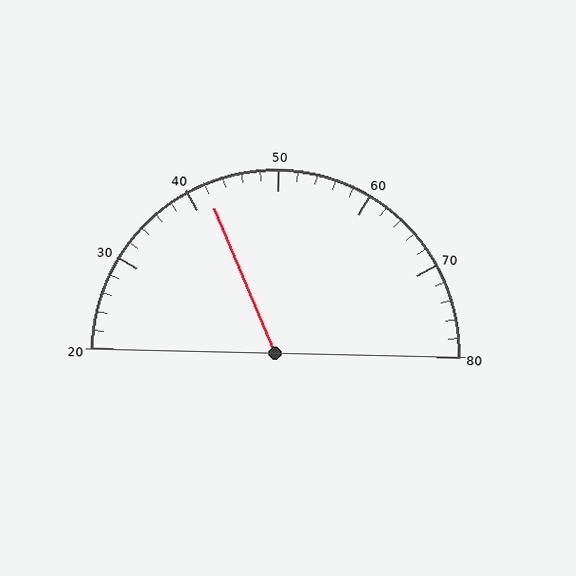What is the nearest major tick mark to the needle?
The nearest major tick mark is 40.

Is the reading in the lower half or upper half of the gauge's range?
The reading is in the lower half of the range (20 to 80).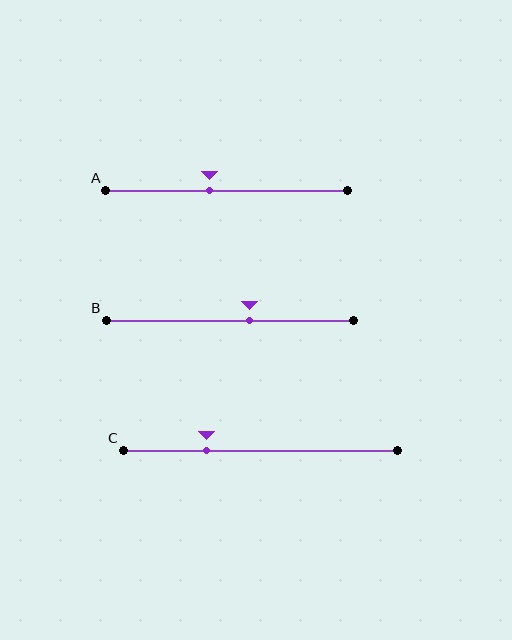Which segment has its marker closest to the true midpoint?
Segment A has its marker closest to the true midpoint.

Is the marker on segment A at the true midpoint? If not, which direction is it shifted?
No, the marker on segment A is shifted to the left by about 7% of the segment length.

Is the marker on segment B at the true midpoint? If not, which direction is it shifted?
No, the marker on segment B is shifted to the right by about 8% of the segment length.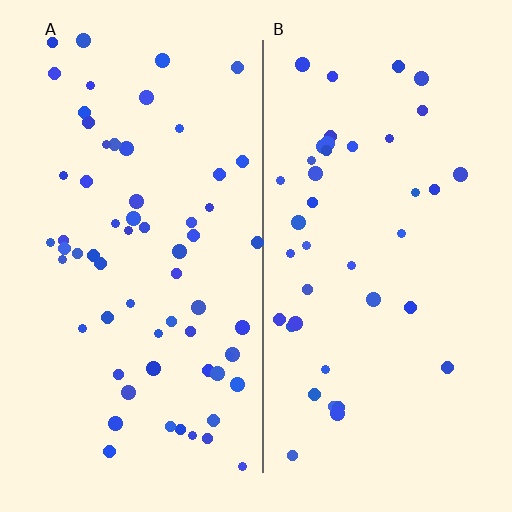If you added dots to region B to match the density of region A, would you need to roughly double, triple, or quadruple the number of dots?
Approximately double.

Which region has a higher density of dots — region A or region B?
A (the left).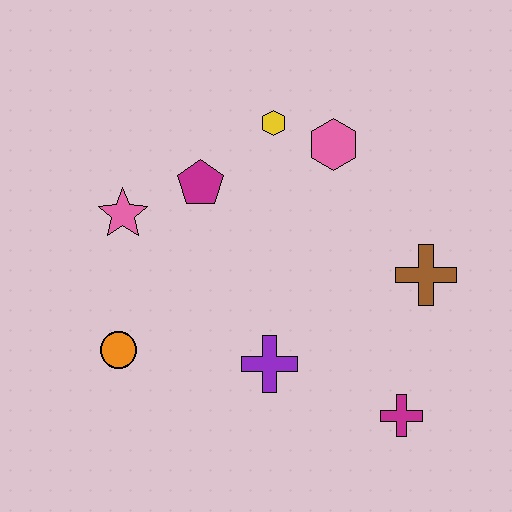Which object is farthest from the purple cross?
The yellow hexagon is farthest from the purple cross.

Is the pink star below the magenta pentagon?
Yes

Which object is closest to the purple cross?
The magenta cross is closest to the purple cross.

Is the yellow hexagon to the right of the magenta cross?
No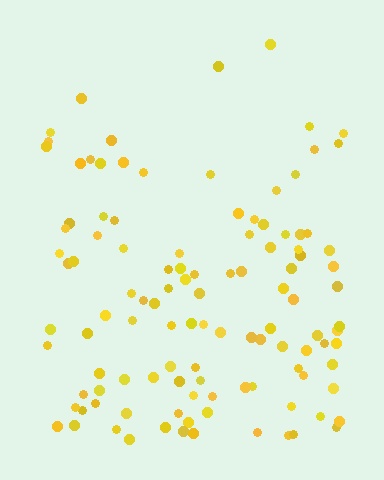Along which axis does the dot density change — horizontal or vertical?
Vertical.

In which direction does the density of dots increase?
From top to bottom, with the bottom side densest.